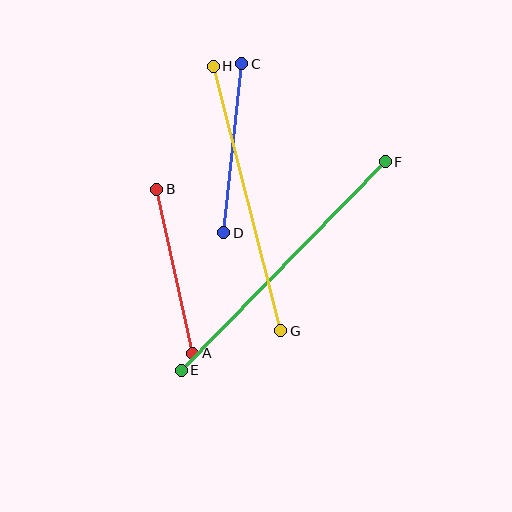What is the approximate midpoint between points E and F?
The midpoint is at approximately (283, 266) pixels.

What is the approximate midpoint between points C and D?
The midpoint is at approximately (233, 148) pixels.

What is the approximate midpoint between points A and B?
The midpoint is at approximately (175, 271) pixels.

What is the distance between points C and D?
The distance is approximately 170 pixels.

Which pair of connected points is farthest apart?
Points E and F are farthest apart.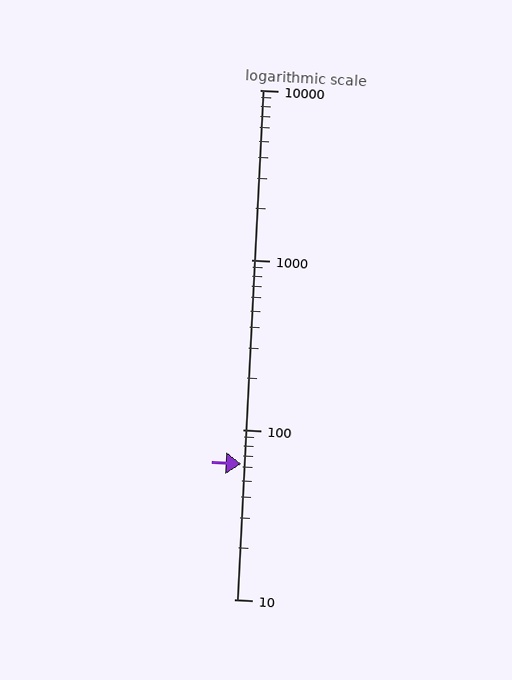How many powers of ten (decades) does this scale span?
The scale spans 3 decades, from 10 to 10000.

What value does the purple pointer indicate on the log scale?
The pointer indicates approximately 63.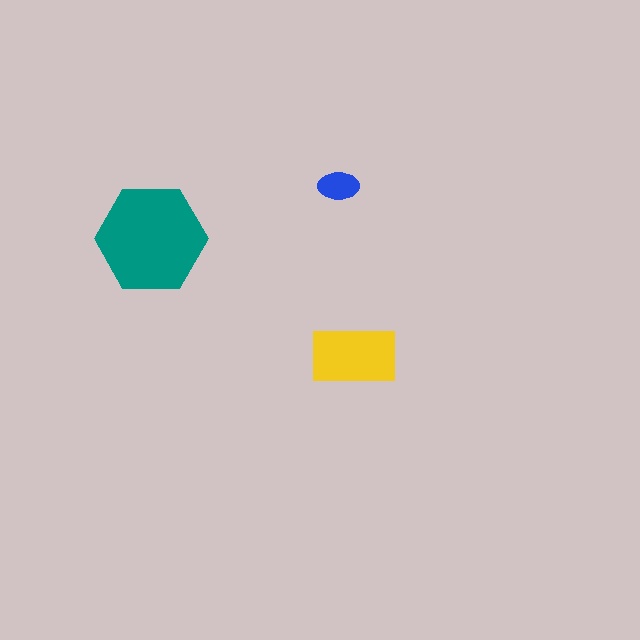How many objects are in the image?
There are 3 objects in the image.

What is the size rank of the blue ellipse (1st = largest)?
3rd.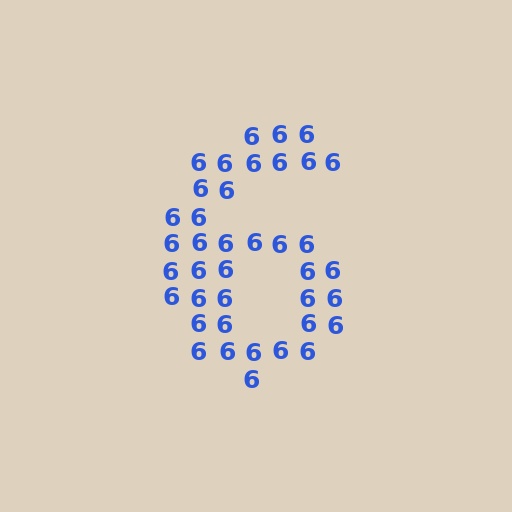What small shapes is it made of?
It is made of small digit 6's.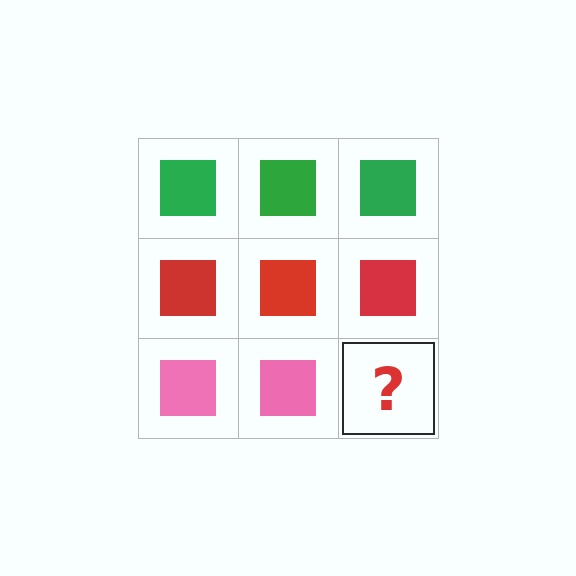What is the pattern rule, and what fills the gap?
The rule is that each row has a consistent color. The gap should be filled with a pink square.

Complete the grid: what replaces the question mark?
The question mark should be replaced with a pink square.